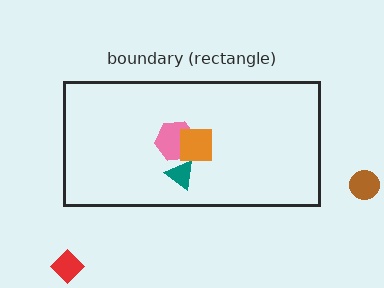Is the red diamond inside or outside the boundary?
Outside.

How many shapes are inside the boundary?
3 inside, 2 outside.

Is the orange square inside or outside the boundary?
Inside.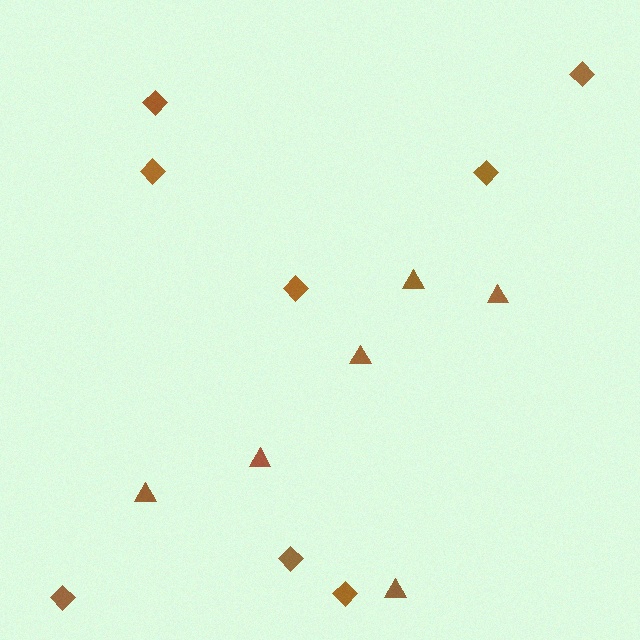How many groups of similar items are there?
There are 2 groups: one group of triangles (6) and one group of diamonds (8).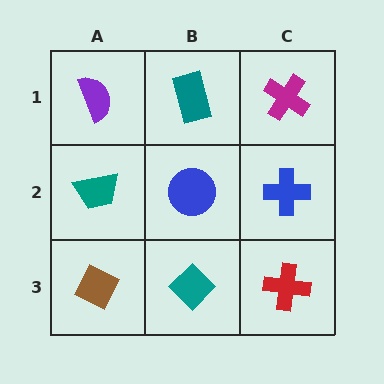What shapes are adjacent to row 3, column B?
A blue circle (row 2, column B), a brown diamond (row 3, column A), a red cross (row 3, column C).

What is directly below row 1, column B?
A blue circle.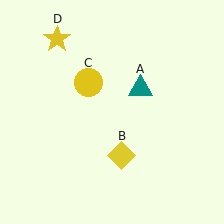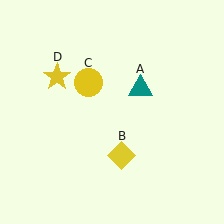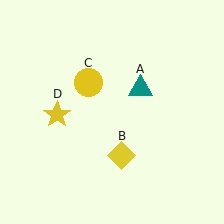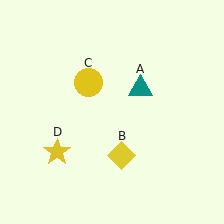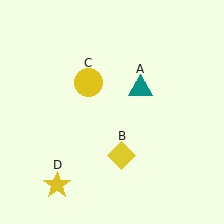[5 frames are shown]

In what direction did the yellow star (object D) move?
The yellow star (object D) moved down.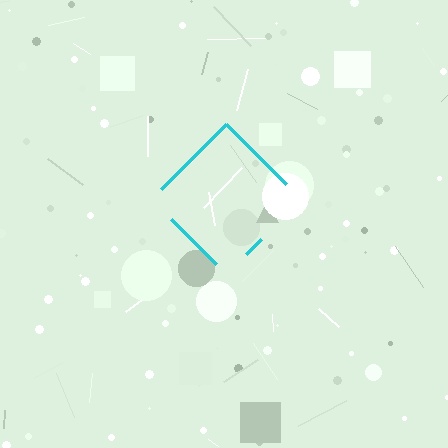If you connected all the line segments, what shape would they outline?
They would outline a diamond.